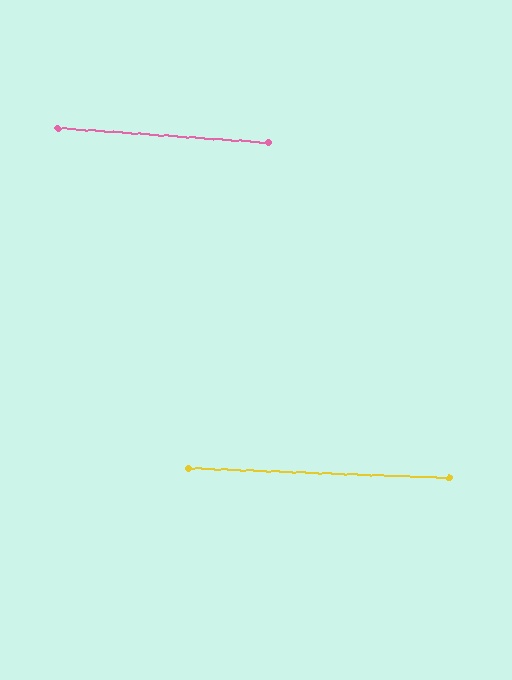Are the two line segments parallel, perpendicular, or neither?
Parallel — their directions differ by only 2.0°.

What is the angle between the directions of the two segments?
Approximately 2 degrees.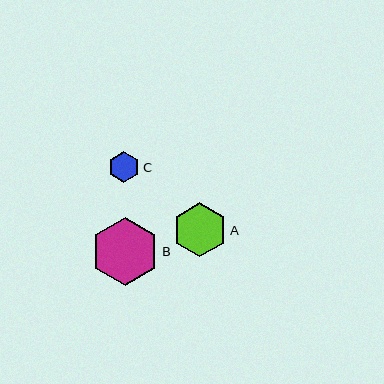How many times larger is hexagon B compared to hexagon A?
Hexagon B is approximately 1.3 times the size of hexagon A.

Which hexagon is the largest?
Hexagon B is the largest with a size of approximately 68 pixels.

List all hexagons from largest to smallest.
From largest to smallest: B, A, C.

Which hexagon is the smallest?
Hexagon C is the smallest with a size of approximately 31 pixels.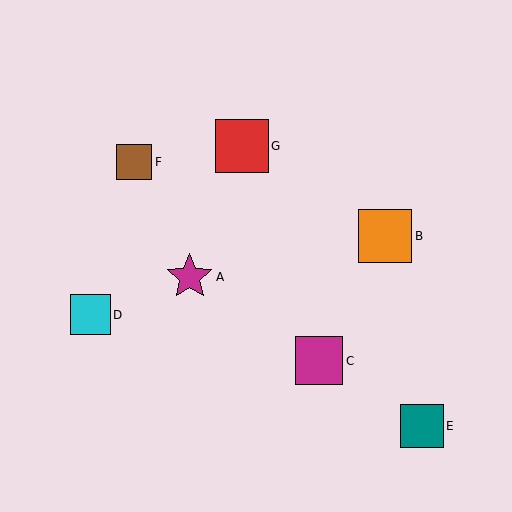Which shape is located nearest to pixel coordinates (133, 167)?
The brown square (labeled F) at (134, 162) is nearest to that location.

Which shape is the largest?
The orange square (labeled B) is the largest.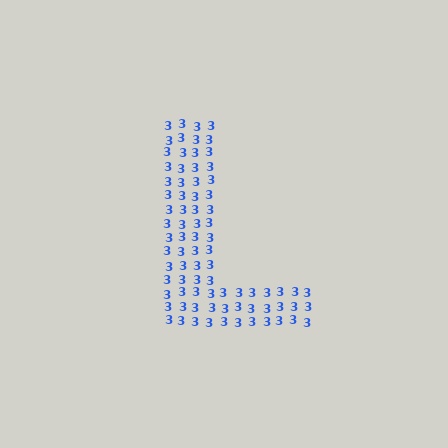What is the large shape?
The large shape is the letter L.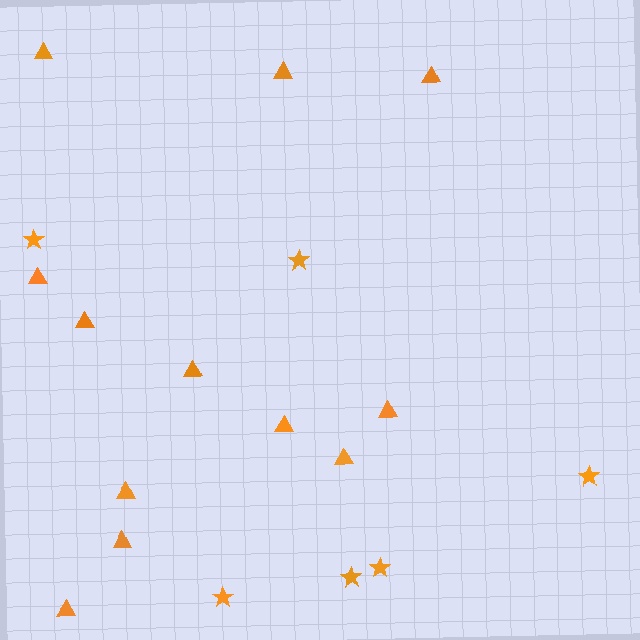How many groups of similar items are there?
There are 2 groups: one group of triangles (12) and one group of stars (6).